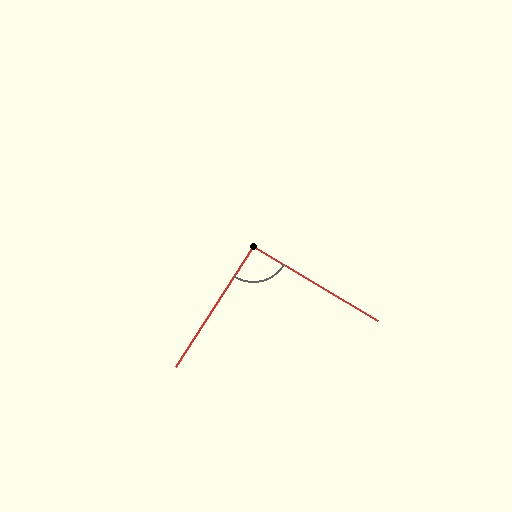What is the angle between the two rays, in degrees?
Approximately 92 degrees.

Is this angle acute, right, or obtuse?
It is approximately a right angle.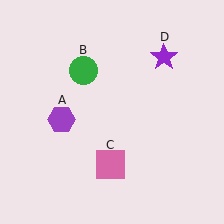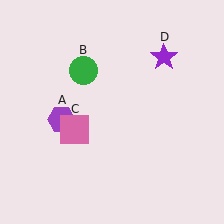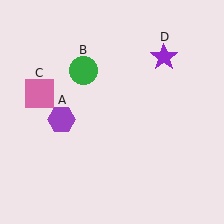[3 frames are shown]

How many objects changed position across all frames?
1 object changed position: pink square (object C).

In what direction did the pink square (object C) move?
The pink square (object C) moved up and to the left.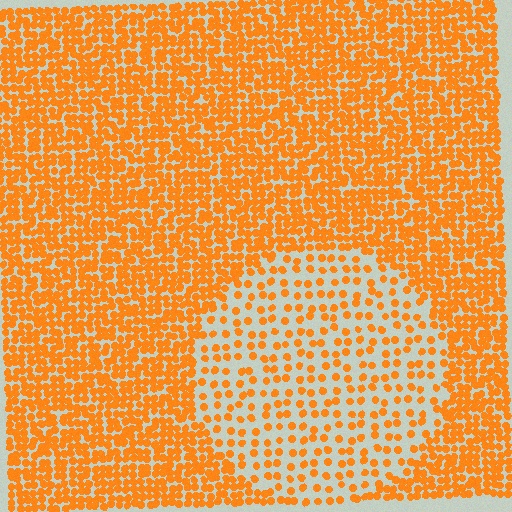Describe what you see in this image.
The image contains small orange elements arranged at two different densities. A circle-shaped region is visible where the elements are less densely packed than the surrounding area.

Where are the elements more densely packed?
The elements are more densely packed outside the circle boundary.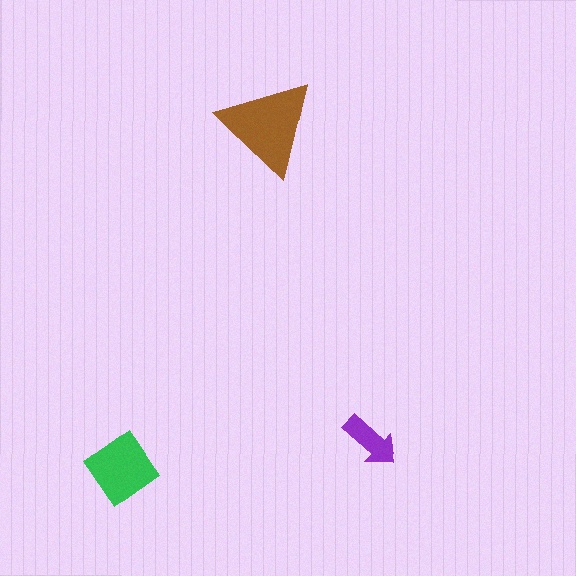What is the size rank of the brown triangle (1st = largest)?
1st.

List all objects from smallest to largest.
The purple arrow, the green diamond, the brown triangle.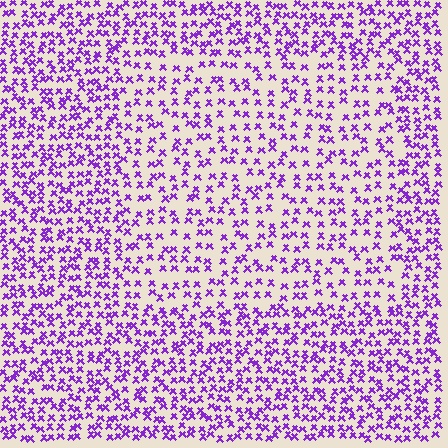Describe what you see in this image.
The image contains small purple elements arranged at two different densities. A rectangle-shaped region is visible where the elements are less densely packed than the surrounding area.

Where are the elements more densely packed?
The elements are more densely packed outside the rectangle boundary.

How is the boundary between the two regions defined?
The boundary is defined by a change in element density (approximately 1.6x ratio). All elements are the same color, size, and shape.